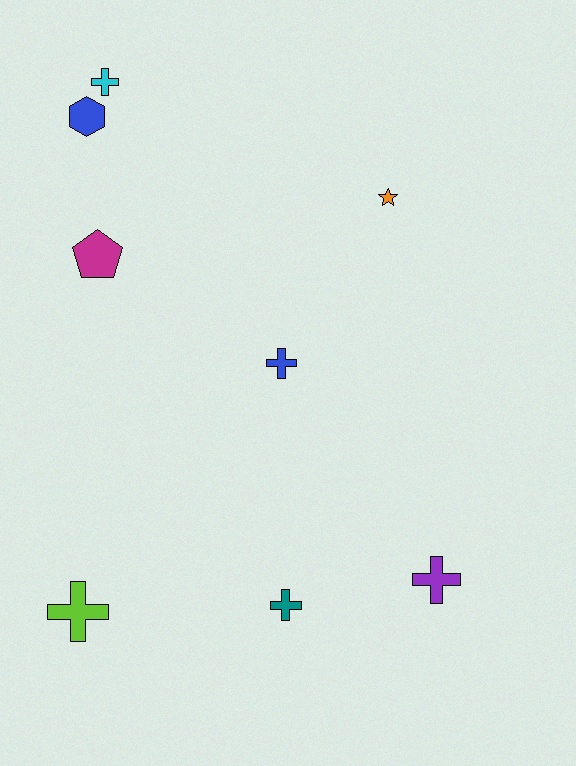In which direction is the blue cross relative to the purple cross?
The blue cross is above the purple cross.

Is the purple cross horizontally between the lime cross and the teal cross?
No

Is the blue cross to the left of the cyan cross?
No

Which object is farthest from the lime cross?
The cyan cross is farthest from the lime cross.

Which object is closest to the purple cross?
The teal cross is closest to the purple cross.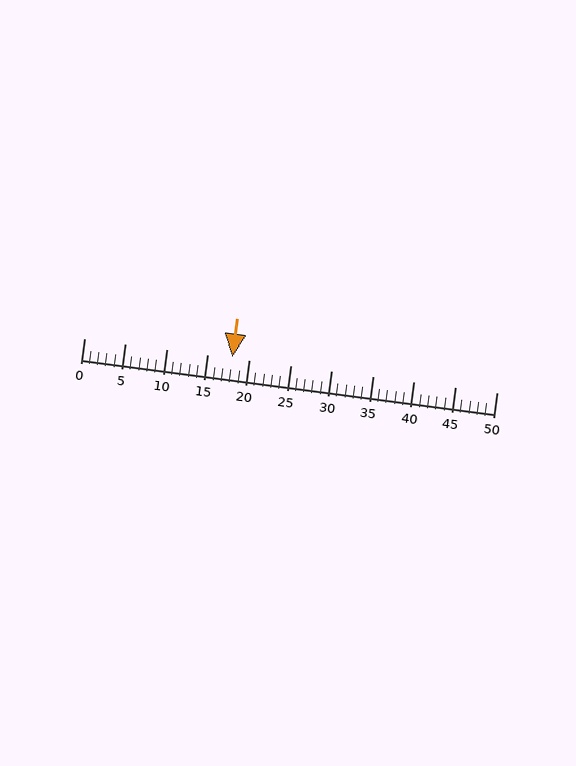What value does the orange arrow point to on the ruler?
The orange arrow points to approximately 18.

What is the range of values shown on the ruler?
The ruler shows values from 0 to 50.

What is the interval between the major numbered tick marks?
The major tick marks are spaced 5 units apart.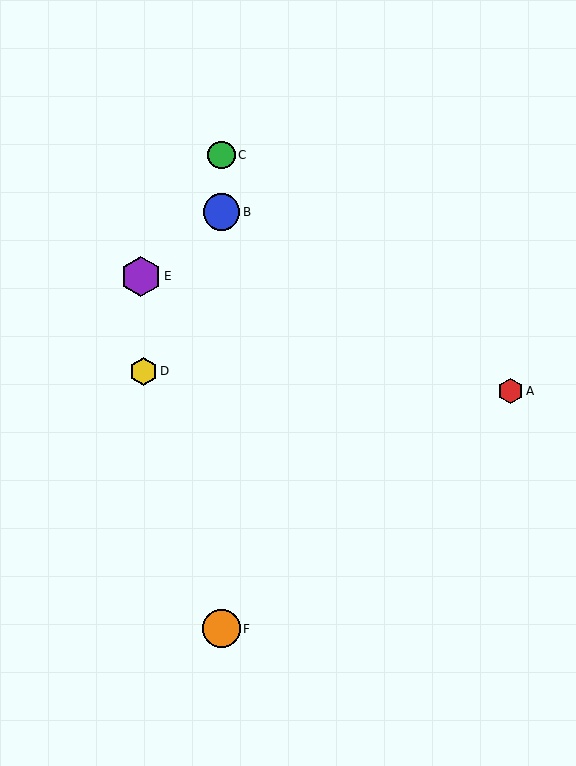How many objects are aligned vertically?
3 objects (B, C, F) are aligned vertically.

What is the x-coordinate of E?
Object E is at x≈141.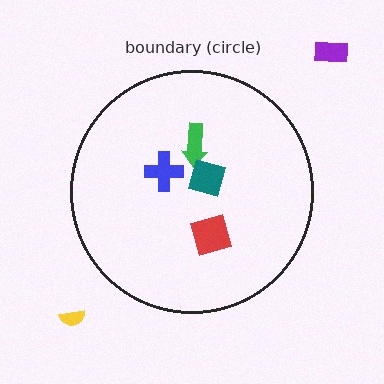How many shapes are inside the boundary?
4 inside, 2 outside.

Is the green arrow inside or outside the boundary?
Inside.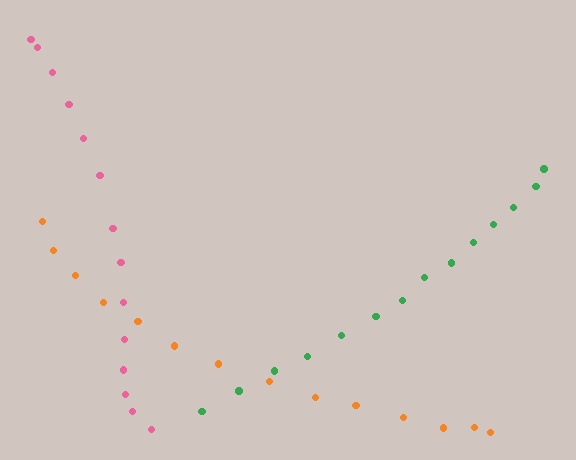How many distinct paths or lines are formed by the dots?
There are 3 distinct paths.